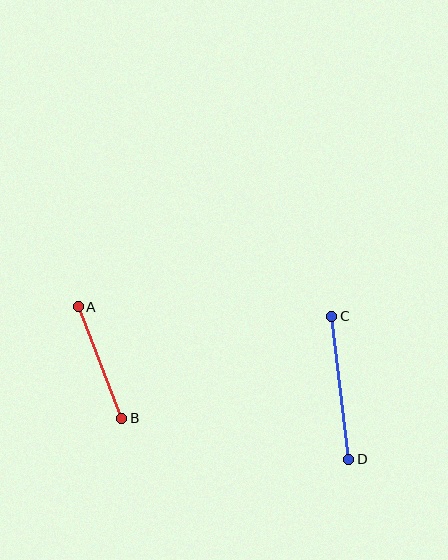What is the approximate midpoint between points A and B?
The midpoint is at approximately (100, 362) pixels.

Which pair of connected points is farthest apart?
Points C and D are farthest apart.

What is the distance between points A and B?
The distance is approximately 119 pixels.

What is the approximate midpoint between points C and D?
The midpoint is at approximately (340, 388) pixels.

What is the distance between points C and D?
The distance is approximately 144 pixels.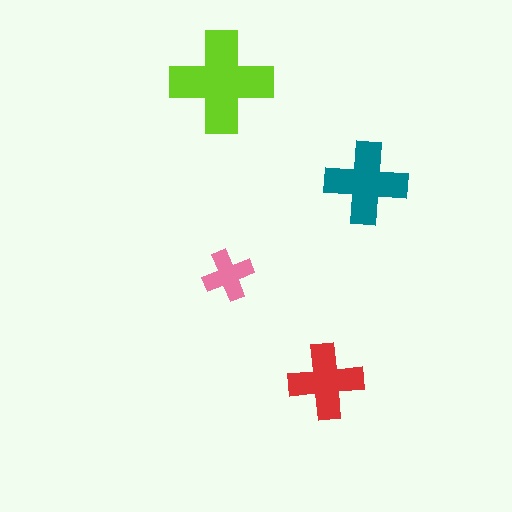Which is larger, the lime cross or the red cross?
The lime one.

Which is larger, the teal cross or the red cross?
The teal one.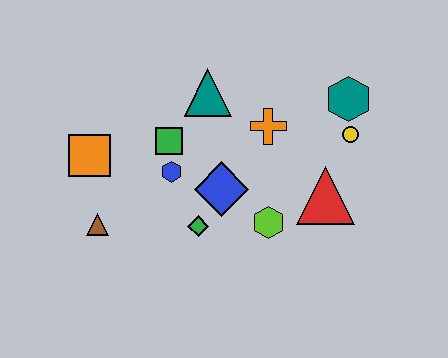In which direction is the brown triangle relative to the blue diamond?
The brown triangle is to the left of the blue diamond.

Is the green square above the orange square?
Yes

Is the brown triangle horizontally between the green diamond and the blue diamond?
No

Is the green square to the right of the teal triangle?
No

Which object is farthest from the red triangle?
The orange square is farthest from the red triangle.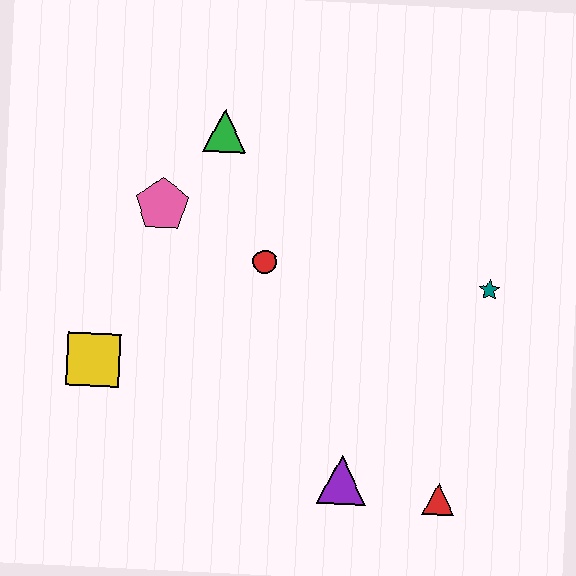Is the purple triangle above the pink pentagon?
No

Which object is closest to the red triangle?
The purple triangle is closest to the red triangle.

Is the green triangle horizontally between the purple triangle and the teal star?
No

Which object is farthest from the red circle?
The red triangle is farthest from the red circle.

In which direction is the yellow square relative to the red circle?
The yellow square is to the left of the red circle.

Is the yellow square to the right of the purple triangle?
No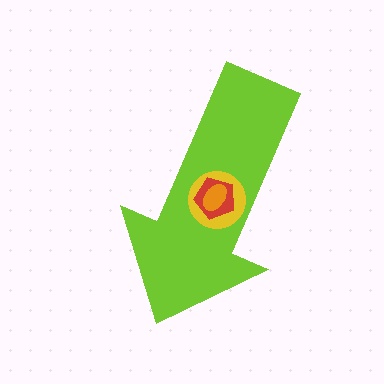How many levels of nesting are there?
4.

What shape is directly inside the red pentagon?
The orange ellipse.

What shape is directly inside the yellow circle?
The red pentagon.